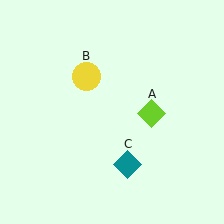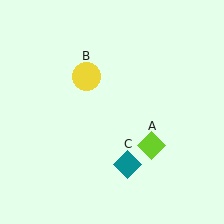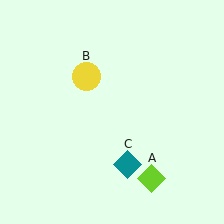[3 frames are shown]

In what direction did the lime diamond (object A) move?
The lime diamond (object A) moved down.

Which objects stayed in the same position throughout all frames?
Yellow circle (object B) and teal diamond (object C) remained stationary.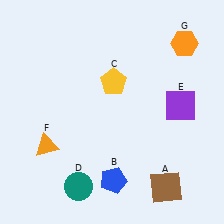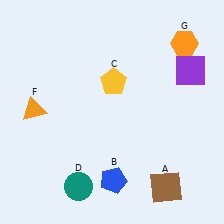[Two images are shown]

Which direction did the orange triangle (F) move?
The orange triangle (F) moved up.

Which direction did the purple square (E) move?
The purple square (E) moved up.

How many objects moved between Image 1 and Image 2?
2 objects moved between the two images.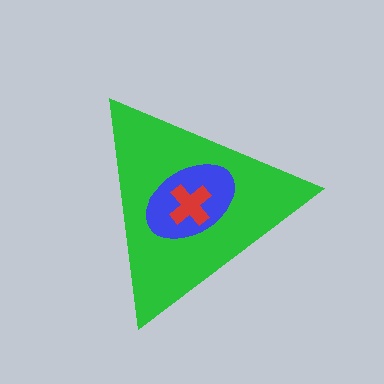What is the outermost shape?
The green triangle.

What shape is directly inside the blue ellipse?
The red cross.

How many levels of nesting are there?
3.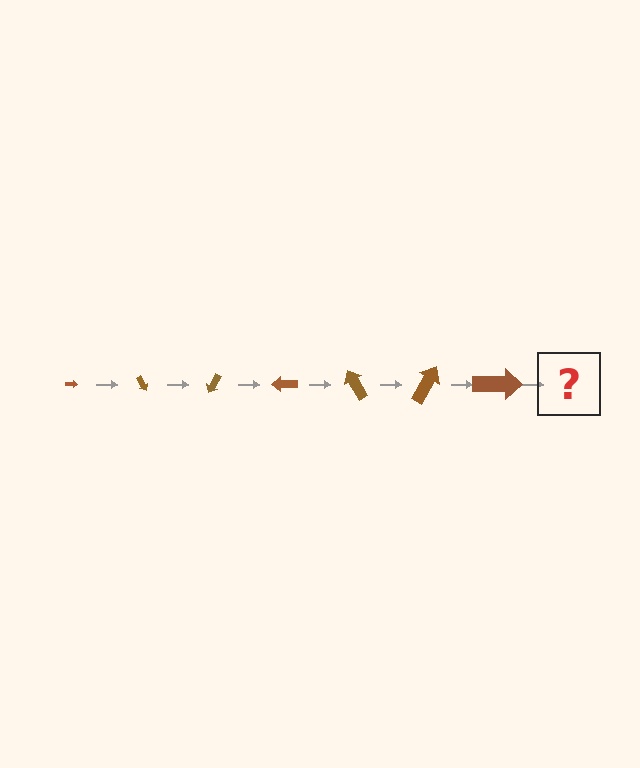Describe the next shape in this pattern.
It should be an arrow, larger than the previous one and rotated 420 degrees from the start.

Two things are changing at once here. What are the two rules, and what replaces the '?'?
The two rules are that the arrow grows larger each step and it rotates 60 degrees each step. The '?' should be an arrow, larger than the previous one and rotated 420 degrees from the start.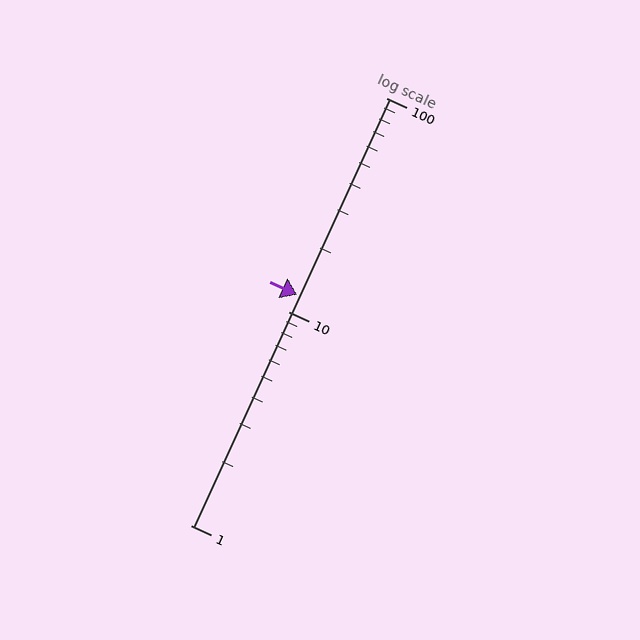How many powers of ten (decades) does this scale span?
The scale spans 2 decades, from 1 to 100.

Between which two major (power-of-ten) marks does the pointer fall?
The pointer is between 10 and 100.